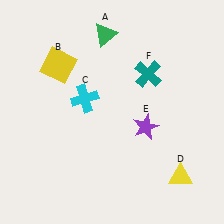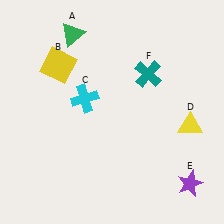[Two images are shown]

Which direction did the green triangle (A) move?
The green triangle (A) moved left.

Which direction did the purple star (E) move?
The purple star (E) moved down.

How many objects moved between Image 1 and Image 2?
3 objects moved between the two images.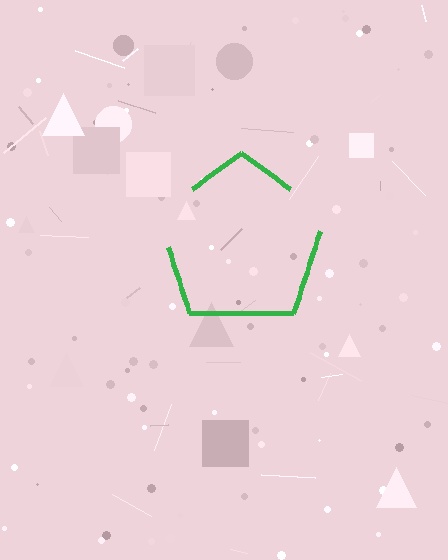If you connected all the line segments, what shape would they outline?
They would outline a pentagon.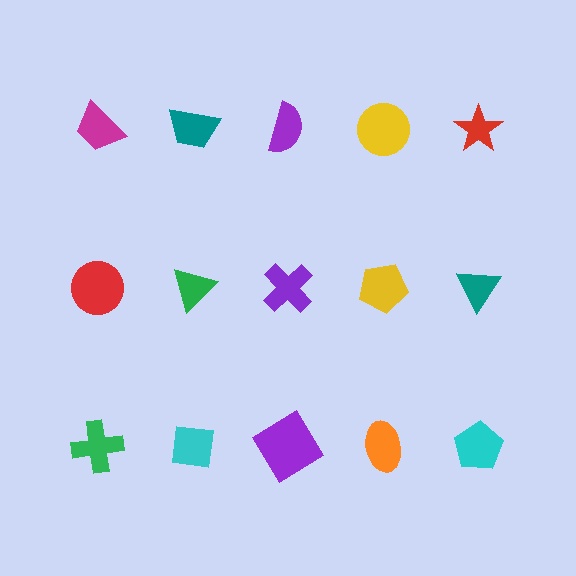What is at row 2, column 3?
A purple cross.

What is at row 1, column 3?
A purple semicircle.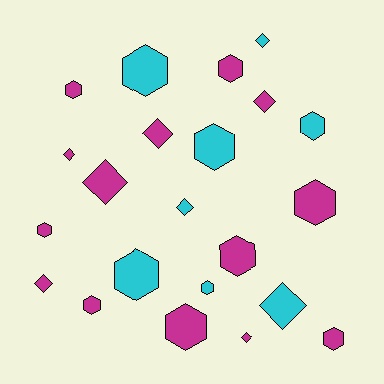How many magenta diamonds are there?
There are 6 magenta diamonds.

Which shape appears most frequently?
Hexagon, with 13 objects.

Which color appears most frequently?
Magenta, with 14 objects.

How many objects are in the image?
There are 22 objects.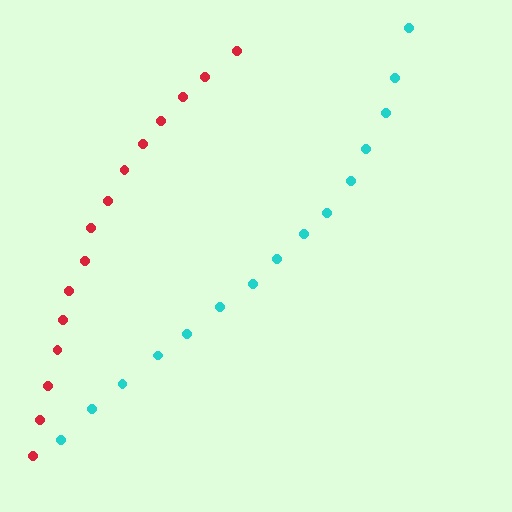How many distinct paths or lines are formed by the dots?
There are 2 distinct paths.